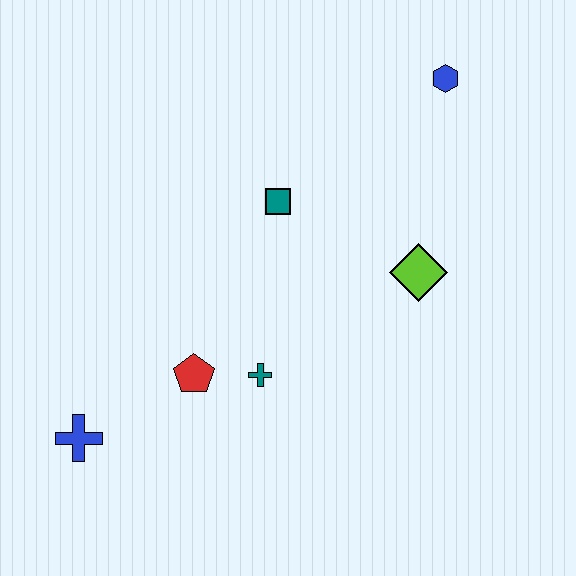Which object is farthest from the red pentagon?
The blue hexagon is farthest from the red pentagon.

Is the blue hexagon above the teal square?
Yes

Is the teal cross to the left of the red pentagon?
No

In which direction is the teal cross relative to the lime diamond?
The teal cross is to the left of the lime diamond.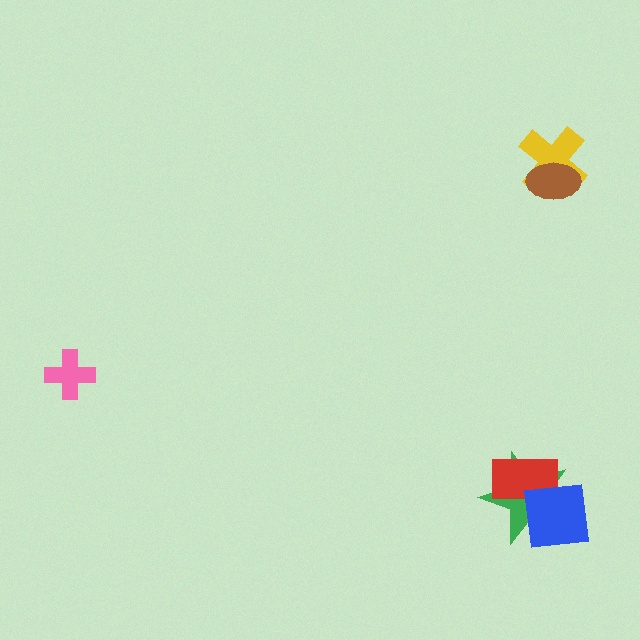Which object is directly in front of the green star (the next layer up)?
The red rectangle is directly in front of the green star.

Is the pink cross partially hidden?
No, no other shape covers it.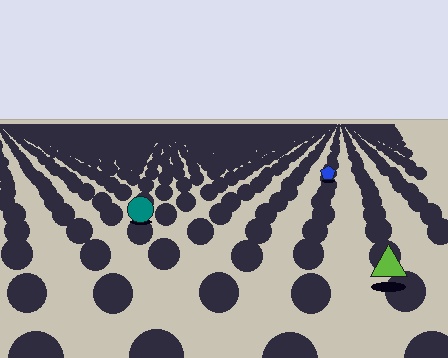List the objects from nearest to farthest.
From nearest to farthest: the lime triangle, the teal circle, the blue pentagon.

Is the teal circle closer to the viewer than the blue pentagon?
Yes. The teal circle is closer — you can tell from the texture gradient: the ground texture is coarser near it.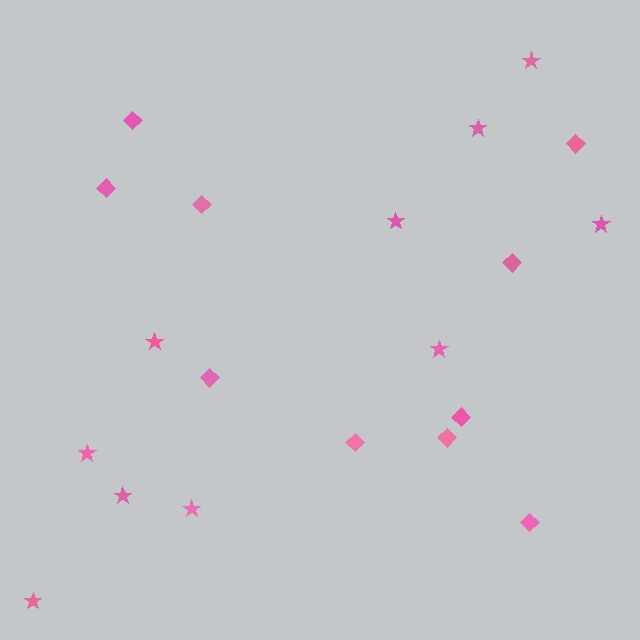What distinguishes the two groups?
There are 2 groups: one group of diamonds (10) and one group of stars (10).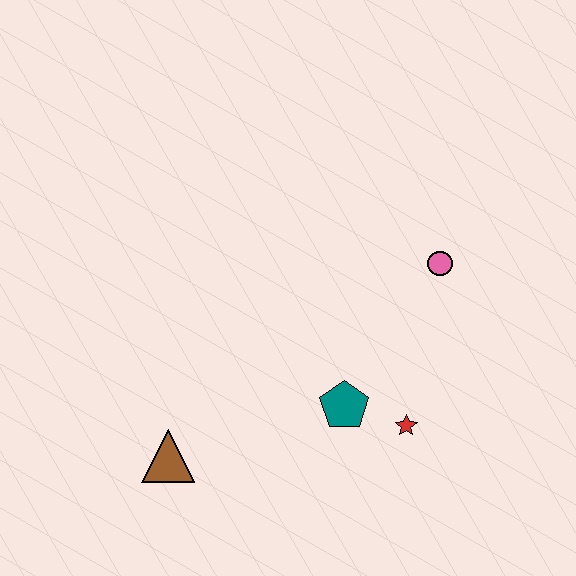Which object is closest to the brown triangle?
The teal pentagon is closest to the brown triangle.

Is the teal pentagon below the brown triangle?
No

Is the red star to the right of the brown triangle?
Yes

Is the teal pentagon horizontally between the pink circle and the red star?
No